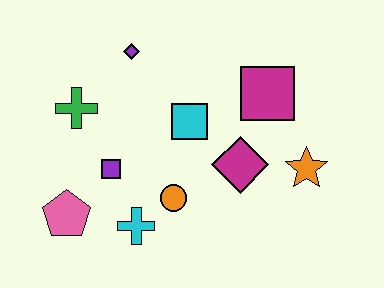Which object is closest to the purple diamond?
The green cross is closest to the purple diamond.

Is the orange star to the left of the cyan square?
No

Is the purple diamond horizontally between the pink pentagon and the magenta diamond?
Yes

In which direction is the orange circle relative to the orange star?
The orange circle is to the left of the orange star.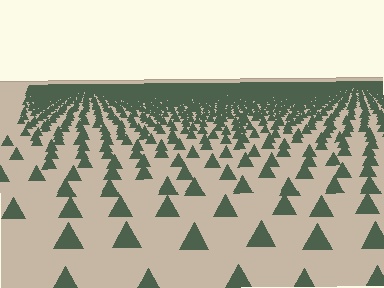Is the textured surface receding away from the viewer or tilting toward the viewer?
The surface is receding away from the viewer. Texture elements get smaller and denser toward the top.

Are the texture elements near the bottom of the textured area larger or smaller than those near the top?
Larger. Near the bottom, elements are closer to the viewer and appear at a bigger on-screen size.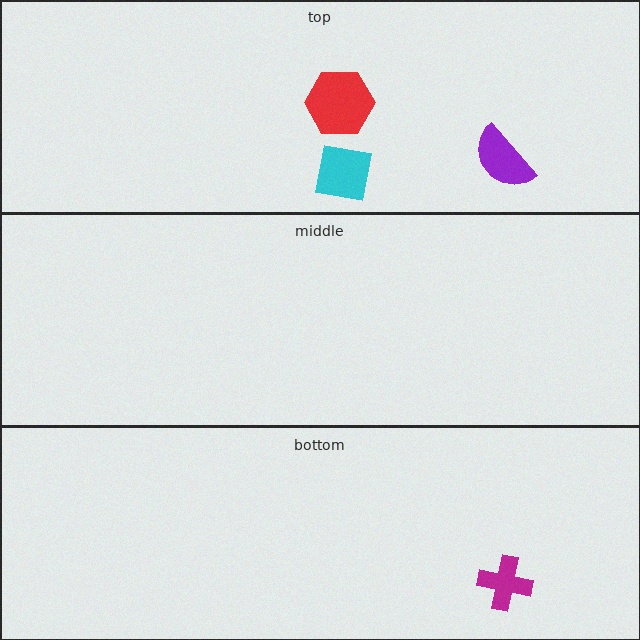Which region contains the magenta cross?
The bottom region.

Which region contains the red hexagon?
The top region.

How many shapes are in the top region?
3.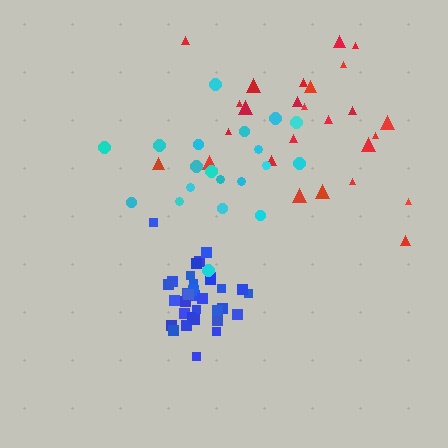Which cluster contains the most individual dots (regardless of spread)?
Blue (34).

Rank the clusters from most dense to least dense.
blue, cyan, red.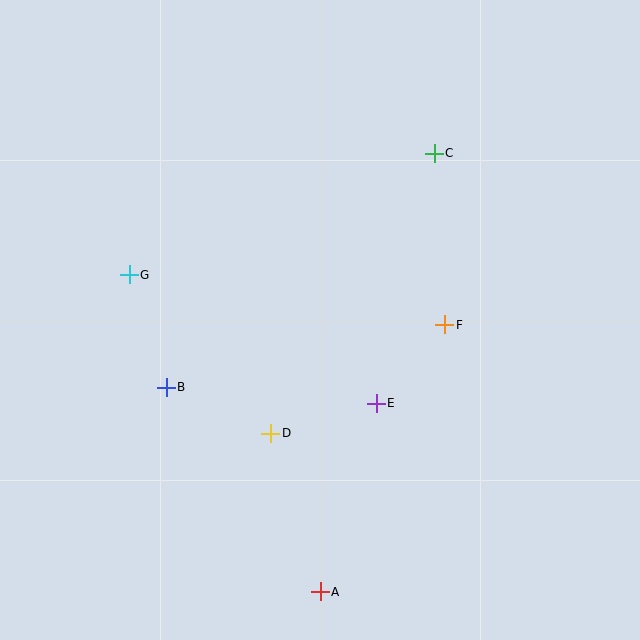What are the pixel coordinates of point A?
Point A is at (320, 592).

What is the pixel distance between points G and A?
The distance between G and A is 370 pixels.